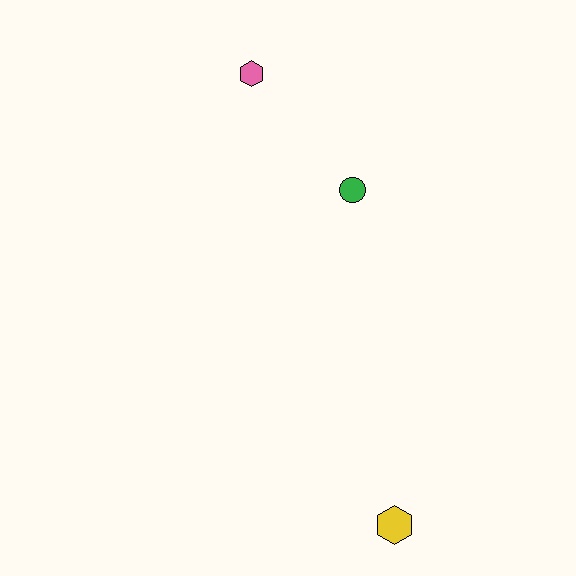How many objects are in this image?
There are 3 objects.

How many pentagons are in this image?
There are no pentagons.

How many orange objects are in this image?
There are no orange objects.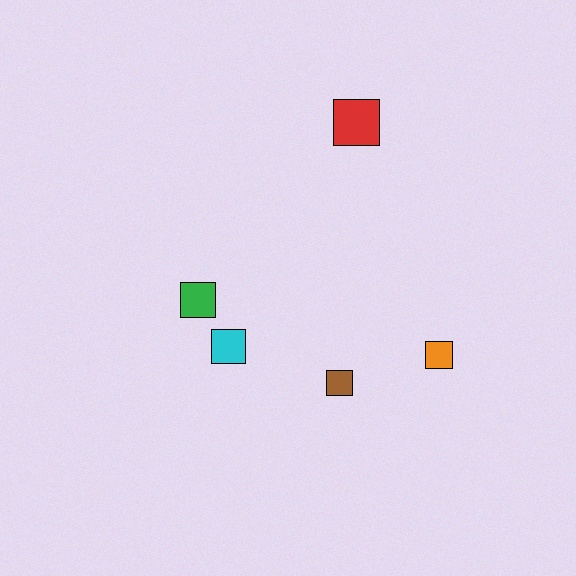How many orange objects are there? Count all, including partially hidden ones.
There is 1 orange object.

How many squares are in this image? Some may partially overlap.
There are 5 squares.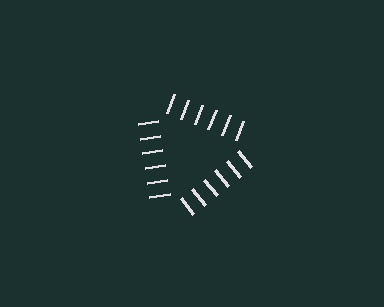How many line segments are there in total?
18 — 6 along each of the 3 edges.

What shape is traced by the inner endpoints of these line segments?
An illusory triangle — the line segments terminate on its edges but no continuous stroke is drawn.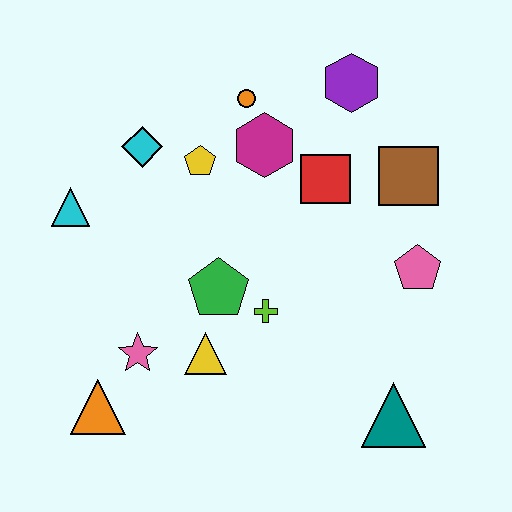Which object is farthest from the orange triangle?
The purple hexagon is farthest from the orange triangle.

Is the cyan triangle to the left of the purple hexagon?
Yes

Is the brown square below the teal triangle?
No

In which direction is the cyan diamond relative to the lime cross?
The cyan diamond is above the lime cross.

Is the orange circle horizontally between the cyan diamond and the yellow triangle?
No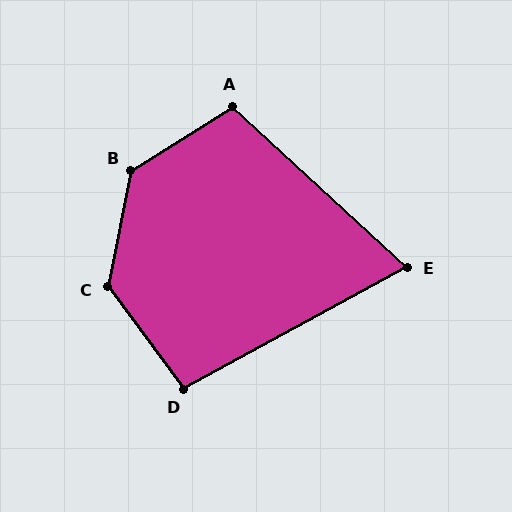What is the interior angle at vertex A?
Approximately 105 degrees (obtuse).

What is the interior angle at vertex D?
Approximately 98 degrees (obtuse).